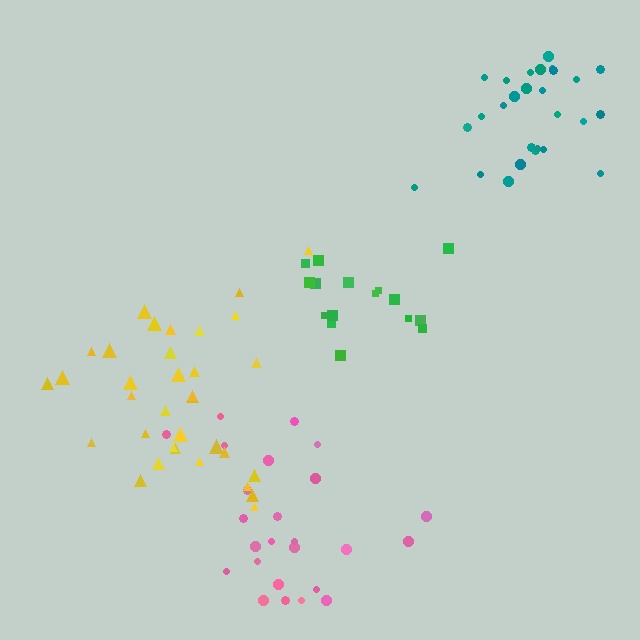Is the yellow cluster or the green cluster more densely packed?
Green.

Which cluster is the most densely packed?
Teal.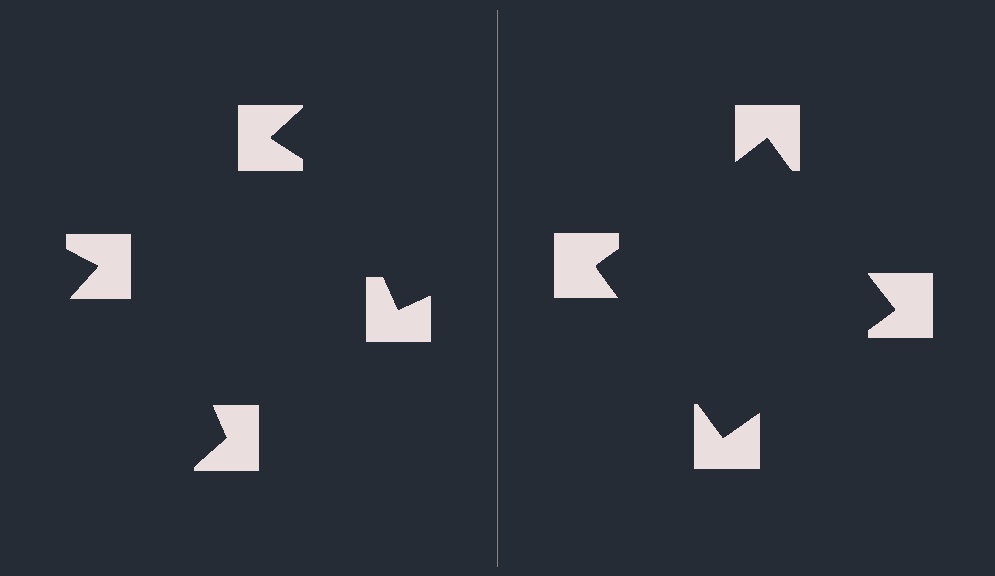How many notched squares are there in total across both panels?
8 — 4 on each side.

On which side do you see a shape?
An illusory square appears on the right side. On the left side the wedge cuts are rotated, so no coherent shape forms.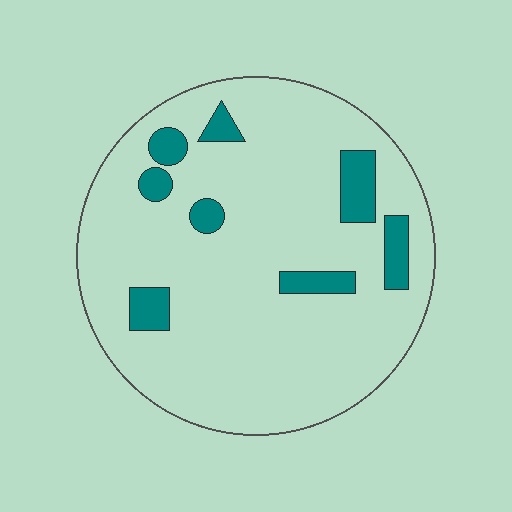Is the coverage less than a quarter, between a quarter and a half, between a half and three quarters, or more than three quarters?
Less than a quarter.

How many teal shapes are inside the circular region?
8.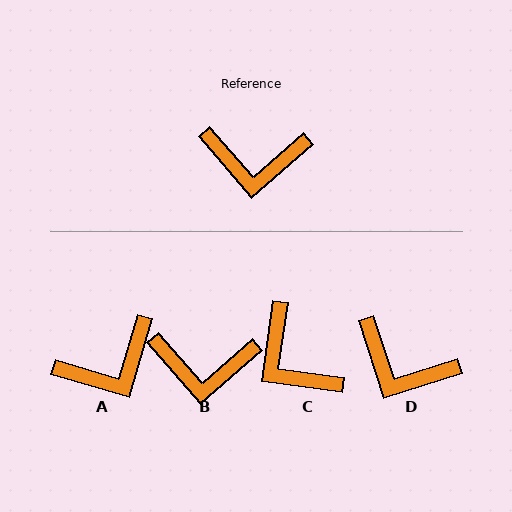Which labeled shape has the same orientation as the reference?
B.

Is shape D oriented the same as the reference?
No, it is off by about 23 degrees.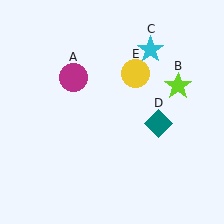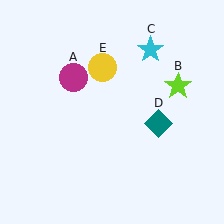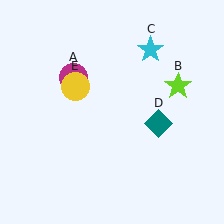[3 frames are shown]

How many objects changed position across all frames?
1 object changed position: yellow circle (object E).